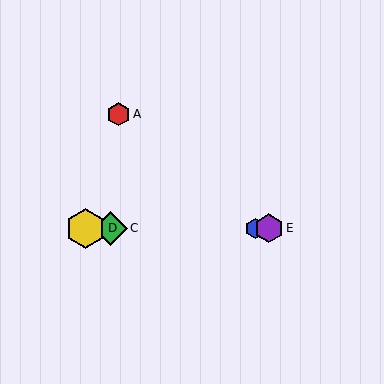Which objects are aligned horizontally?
Objects B, C, D, E are aligned horizontally.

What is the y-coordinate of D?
Object D is at y≈228.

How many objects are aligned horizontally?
4 objects (B, C, D, E) are aligned horizontally.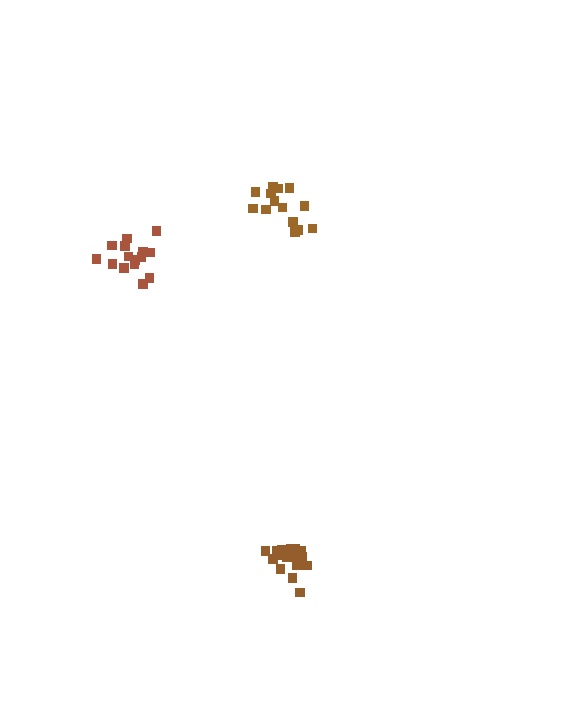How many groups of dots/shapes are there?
There are 3 groups.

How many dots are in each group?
Group 1: 18 dots, Group 2: 14 dots, Group 3: 15 dots (47 total).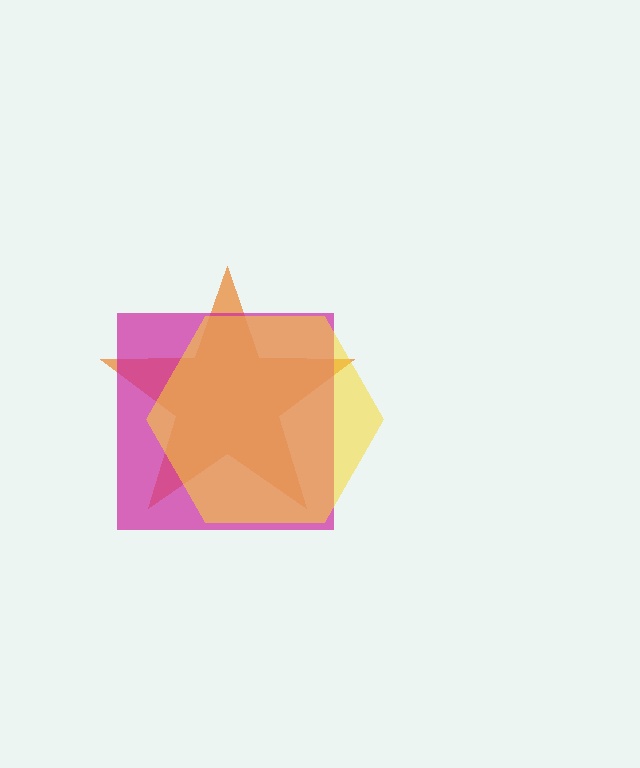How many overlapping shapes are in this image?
There are 3 overlapping shapes in the image.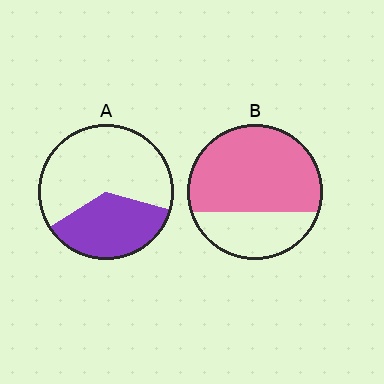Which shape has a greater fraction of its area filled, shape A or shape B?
Shape B.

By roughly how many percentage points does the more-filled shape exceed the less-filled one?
By roughly 30 percentage points (B over A).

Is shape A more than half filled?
No.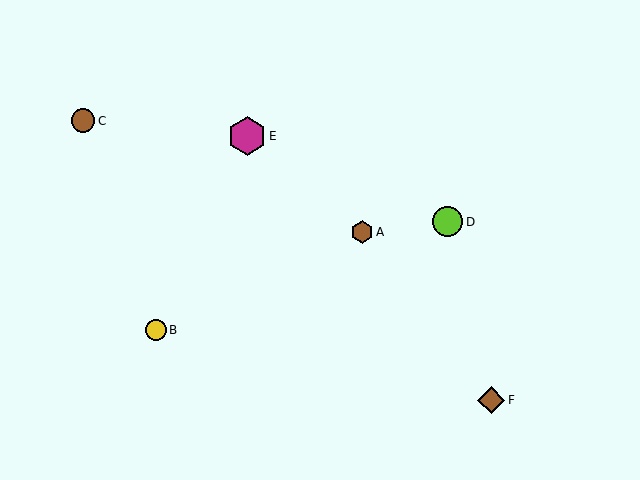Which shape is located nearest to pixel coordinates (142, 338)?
The yellow circle (labeled B) at (156, 330) is nearest to that location.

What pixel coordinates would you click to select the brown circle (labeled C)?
Click at (83, 121) to select the brown circle C.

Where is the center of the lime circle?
The center of the lime circle is at (448, 222).